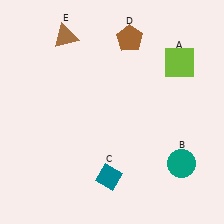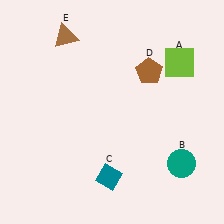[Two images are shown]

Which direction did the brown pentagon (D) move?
The brown pentagon (D) moved down.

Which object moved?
The brown pentagon (D) moved down.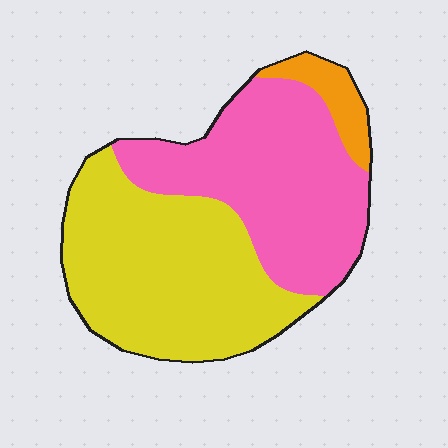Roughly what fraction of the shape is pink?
Pink takes up about two fifths (2/5) of the shape.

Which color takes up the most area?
Yellow, at roughly 50%.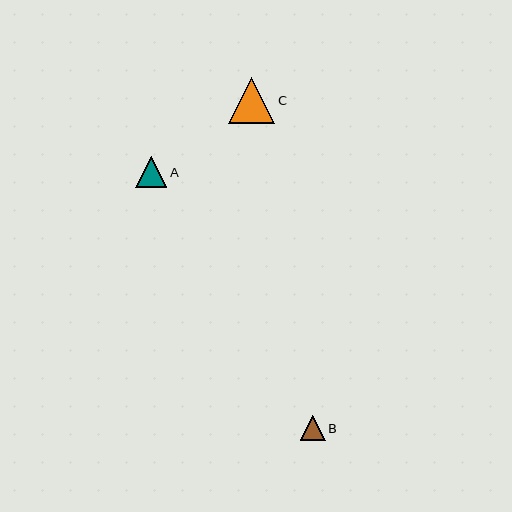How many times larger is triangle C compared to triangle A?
Triangle C is approximately 1.5 times the size of triangle A.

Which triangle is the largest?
Triangle C is the largest with a size of approximately 46 pixels.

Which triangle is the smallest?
Triangle B is the smallest with a size of approximately 25 pixels.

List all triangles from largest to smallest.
From largest to smallest: C, A, B.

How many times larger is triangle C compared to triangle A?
Triangle C is approximately 1.5 times the size of triangle A.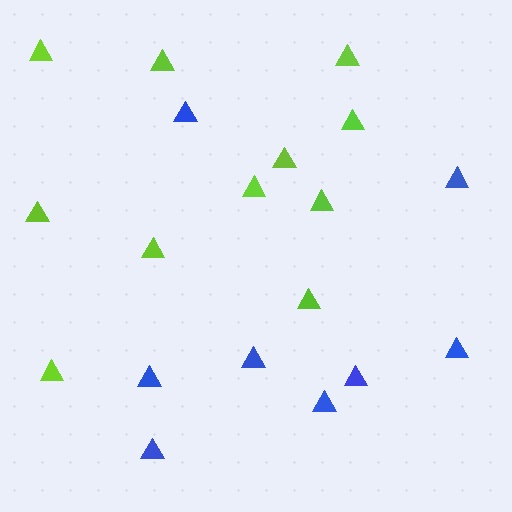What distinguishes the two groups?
There are 2 groups: one group of blue triangles (8) and one group of lime triangles (11).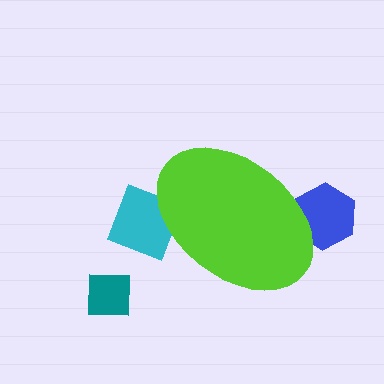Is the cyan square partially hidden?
Yes, the cyan square is partially hidden behind the lime ellipse.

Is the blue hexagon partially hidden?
Yes, the blue hexagon is partially hidden behind the lime ellipse.